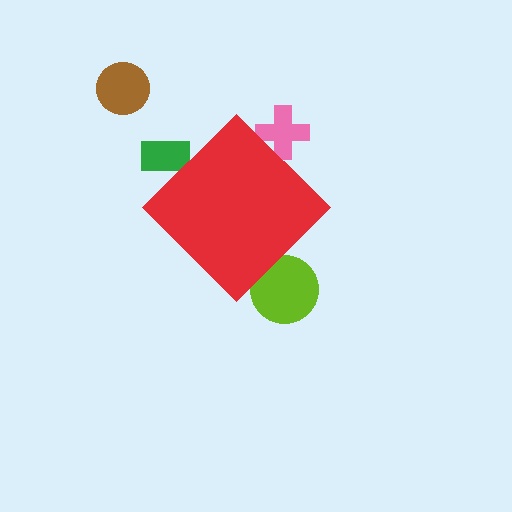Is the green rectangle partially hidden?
Yes, the green rectangle is partially hidden behind the red diamond.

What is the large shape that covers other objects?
A red diamond.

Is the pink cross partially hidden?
Yes, the pink cross is partially hidden behind the red diamond.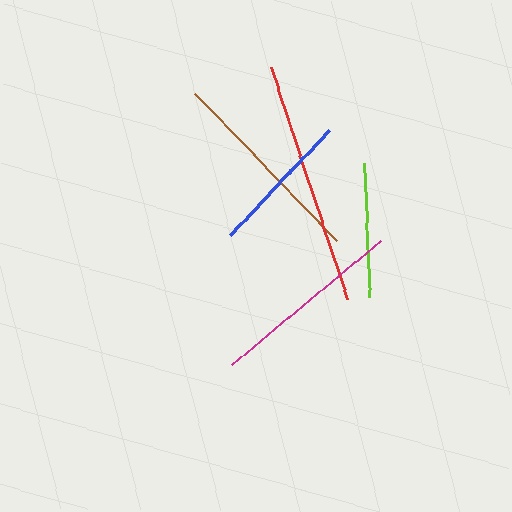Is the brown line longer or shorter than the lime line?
The brown line is longer than the lime line.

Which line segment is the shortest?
The lime line is the shortest at approximately 134 pixels.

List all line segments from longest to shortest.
From longest to shortest: red, brown, magenta, blue, lime.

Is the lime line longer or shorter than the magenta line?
The magenta line is longer than the lime line.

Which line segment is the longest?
The red line is the longest at approximately 244 pixels.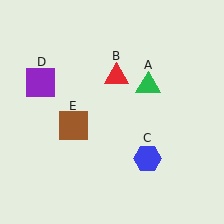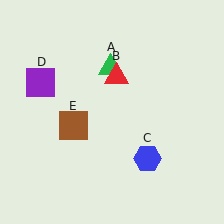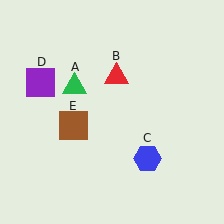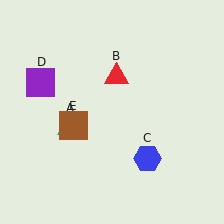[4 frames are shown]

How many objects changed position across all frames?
1 object changed position: green triangle (object A).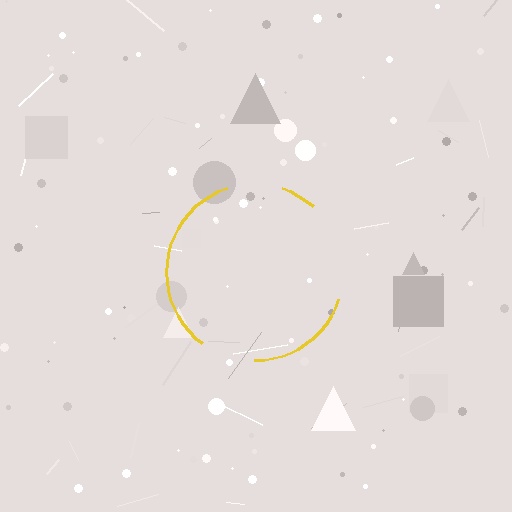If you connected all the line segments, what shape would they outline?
They would outline a circle.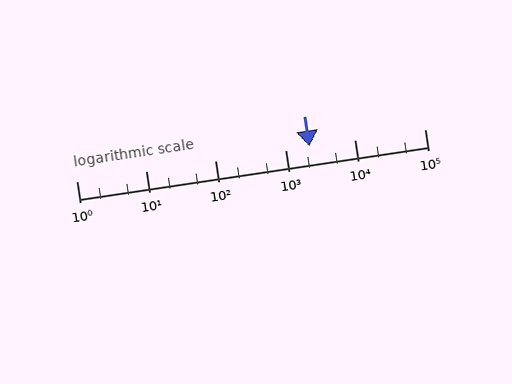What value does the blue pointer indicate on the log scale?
The pointer indicates approximately 2200.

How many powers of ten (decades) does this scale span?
The scale spans 5 decades, from 1 to 100000.